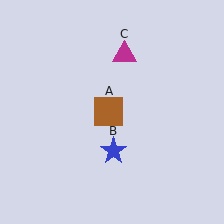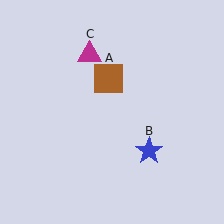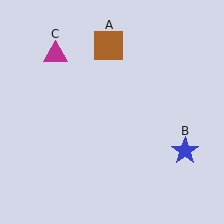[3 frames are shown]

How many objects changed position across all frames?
3 objects changed position: brown square (object A), blue star (object B), magenta triangle (object C).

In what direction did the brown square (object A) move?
The brown square (object A) moved up.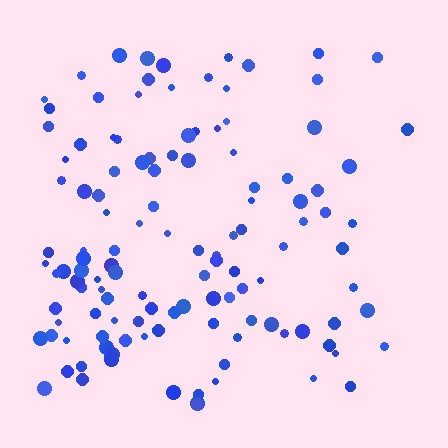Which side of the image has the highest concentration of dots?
The left.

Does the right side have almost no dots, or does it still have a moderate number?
Still a moderate number, just noticeably fewer than the left.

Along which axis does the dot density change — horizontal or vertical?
Horizontal.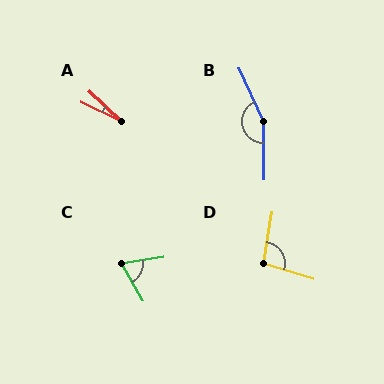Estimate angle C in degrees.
Approximately 69 degrees.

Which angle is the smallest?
A, at approximately 18 degrees.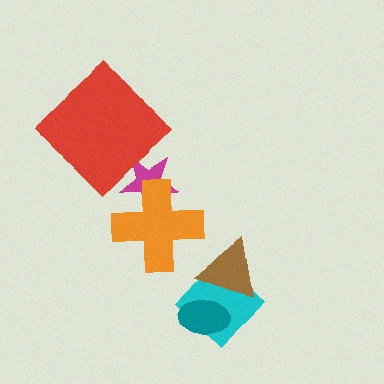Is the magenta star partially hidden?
Yes, it is partially covered by another shape.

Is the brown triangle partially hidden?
Yes, it is partially covered by another shape.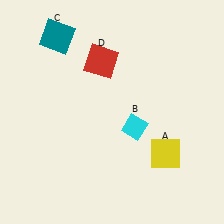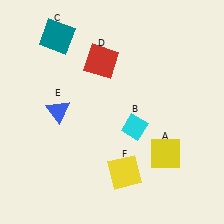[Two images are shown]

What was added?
A blue triangle (E), a yellow square (F) were added in Image 2.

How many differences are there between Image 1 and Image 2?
There are 2 differences between the two images.